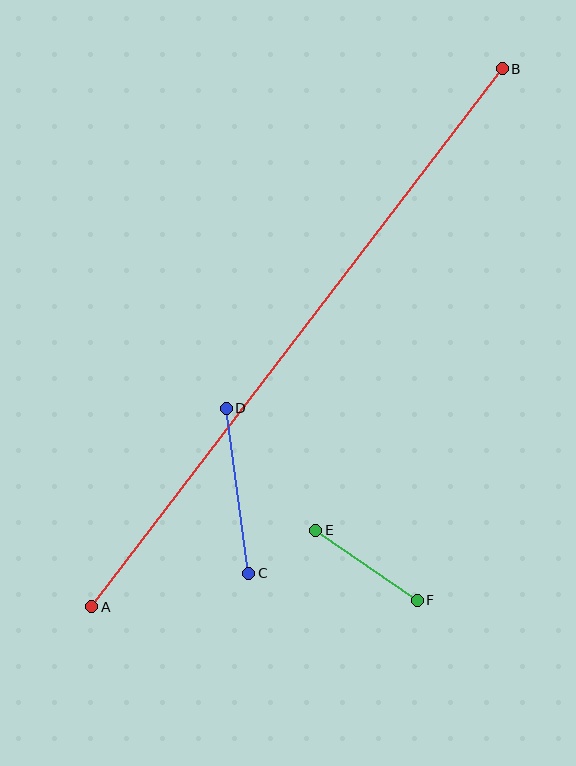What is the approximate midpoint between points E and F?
The midpoint is at approximately (367, 565) pixels.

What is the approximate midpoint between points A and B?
The midpoint is at approximately (297, 338) pixels.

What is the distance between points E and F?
The distance is approximately 123 pixels.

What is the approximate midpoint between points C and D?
The midpoint is at approximately (237, 491) pixels.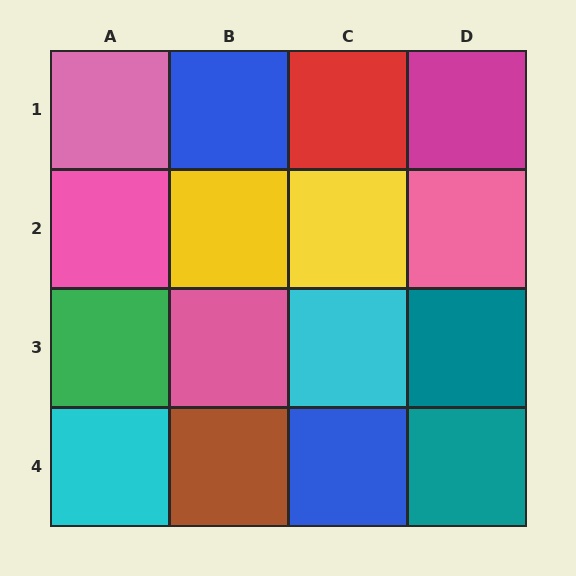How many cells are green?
1 cell is green.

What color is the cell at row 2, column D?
Pink.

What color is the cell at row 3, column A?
Green.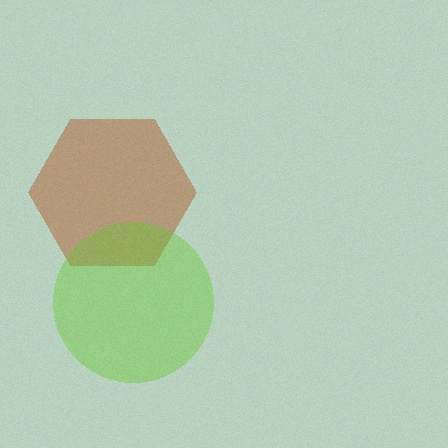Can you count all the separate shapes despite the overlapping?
Yes, there are 2 separate shapes.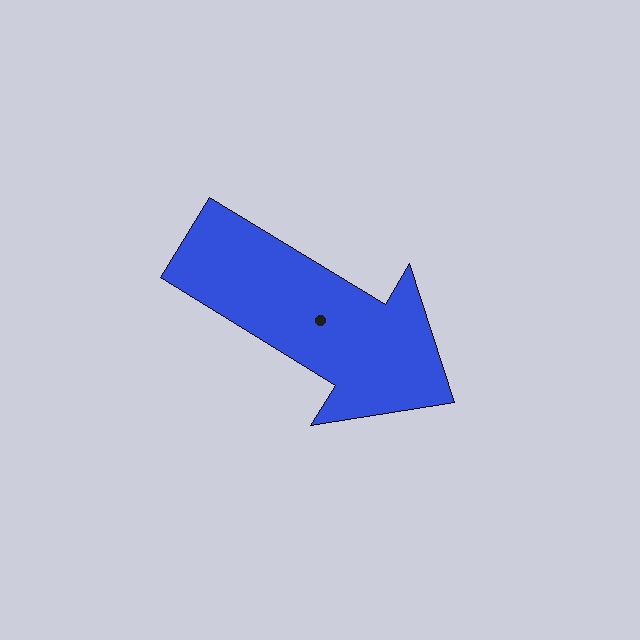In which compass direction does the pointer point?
Southeast.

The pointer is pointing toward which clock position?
Roughly 4 o'clock.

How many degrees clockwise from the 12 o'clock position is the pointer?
Approximately 121 degrees.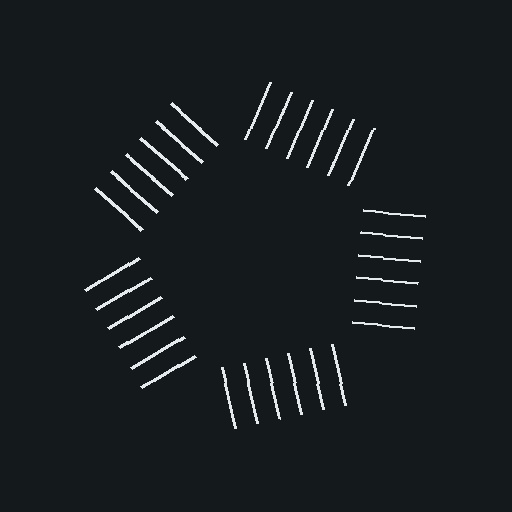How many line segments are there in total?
30 — 6 along each of the 5 edges.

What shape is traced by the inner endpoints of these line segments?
An illusory pentagon — the line segments terminate on its edges but no continuous stroke is drawn.